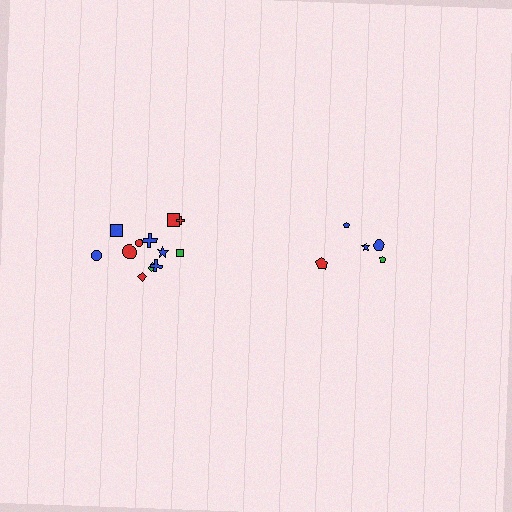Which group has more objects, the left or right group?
The left group.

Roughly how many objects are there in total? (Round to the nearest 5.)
Roughly 15 objects in total.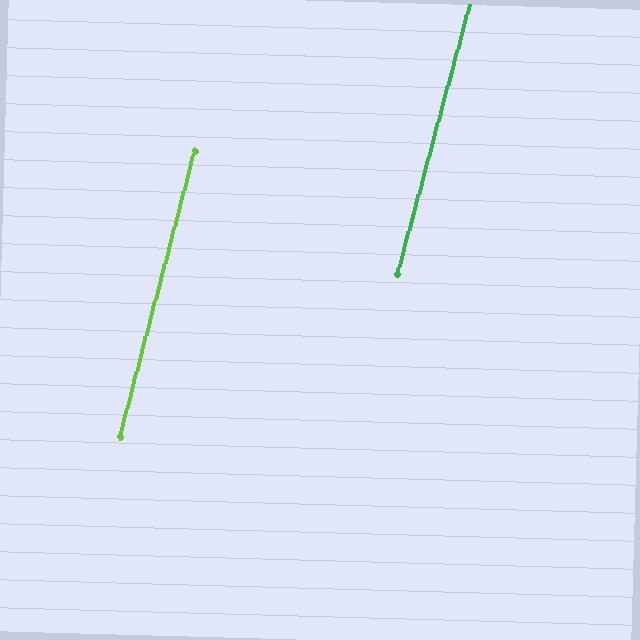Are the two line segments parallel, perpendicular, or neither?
Parallel — their directions differ by only 0.4°.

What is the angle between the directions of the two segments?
Approximately 0 degrees.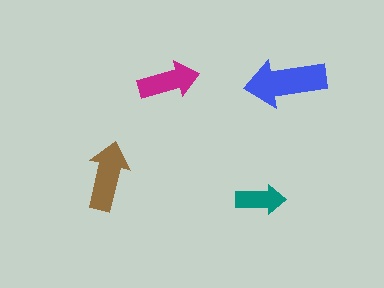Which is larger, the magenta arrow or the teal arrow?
The magenta one.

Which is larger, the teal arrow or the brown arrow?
The brown one.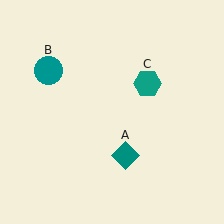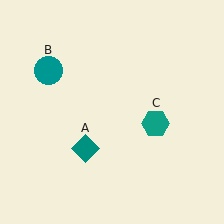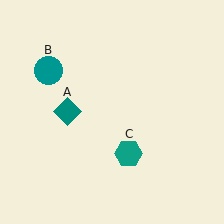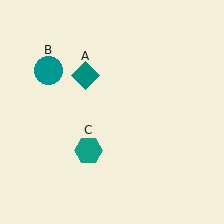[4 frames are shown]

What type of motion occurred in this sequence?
The teal diamond (object A), teal hexagon (object C) rotated clockwise around the center of the scene.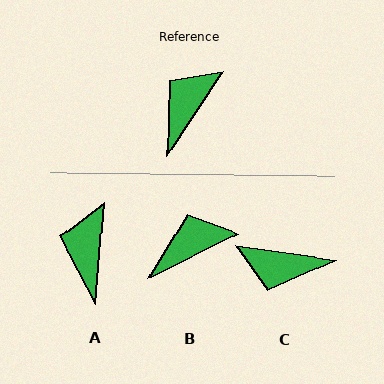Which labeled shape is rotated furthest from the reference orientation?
C, about 116 degrees away.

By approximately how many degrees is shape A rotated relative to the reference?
Approximately 29 degrees counter-clockwise.